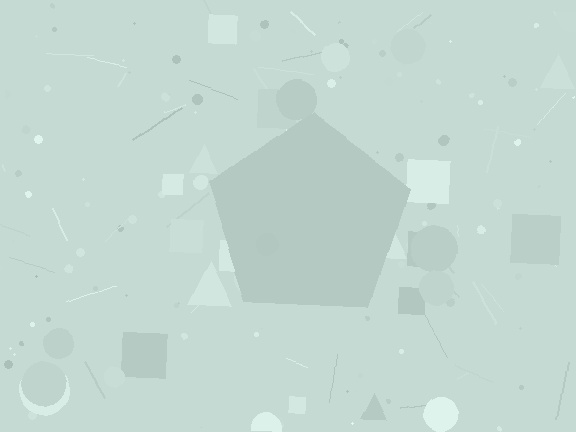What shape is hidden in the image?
A pentagon is hidden in the image.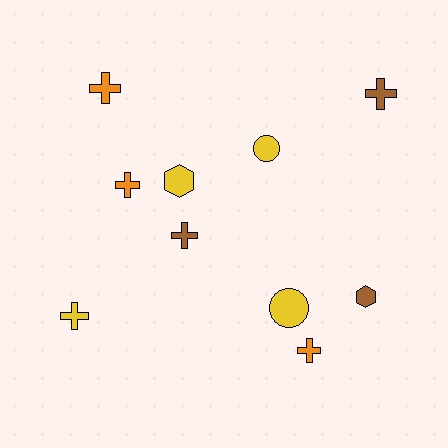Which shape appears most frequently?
Cross, with 6 objects.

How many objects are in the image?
There are 10 objects.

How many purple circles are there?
There are no purple circles.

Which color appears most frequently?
Yellow, with 4 objects.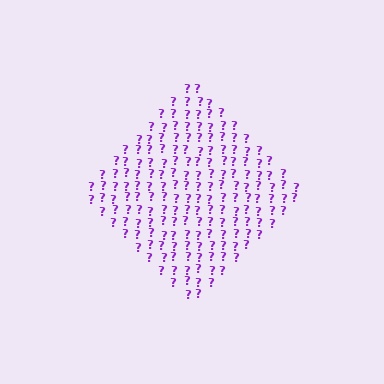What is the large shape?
The large shape is a diamond.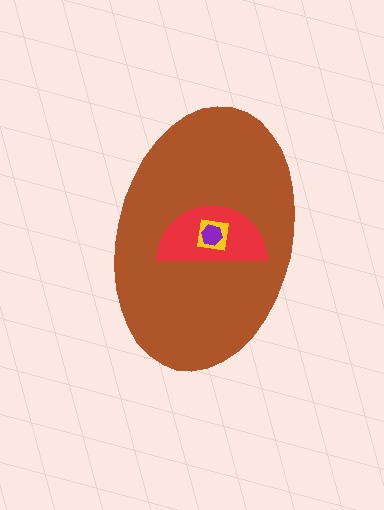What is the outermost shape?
The brown ellipse.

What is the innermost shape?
The purple hexagon.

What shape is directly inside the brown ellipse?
The red semicircle.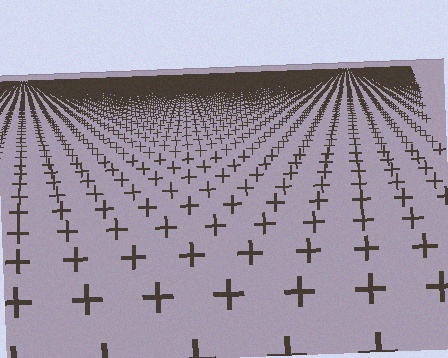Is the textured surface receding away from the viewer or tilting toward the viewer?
The surface is receding away from the viewer. Texture elements get smaller and denser toward the top.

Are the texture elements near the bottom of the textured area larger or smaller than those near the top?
Larger. Near the bottom, elements are closer to the viewer and appear at a bigger on-screen size.